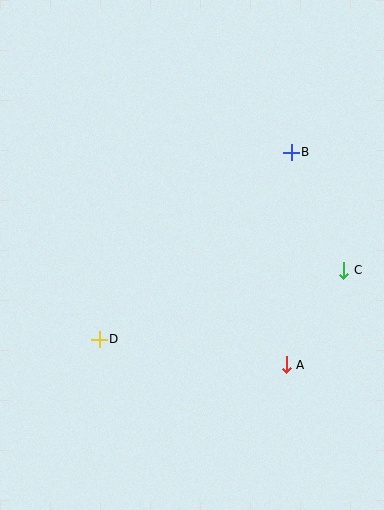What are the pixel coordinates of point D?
Point D is at (99, 339).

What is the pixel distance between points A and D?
The distance between A and D is 189 pixels.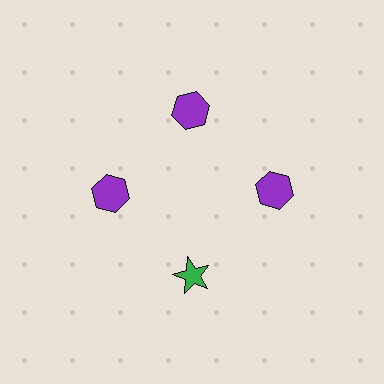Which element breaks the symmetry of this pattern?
The green star at roughly the 6 o'clock position breaks the symmetry. All other shapes are purple hexagons.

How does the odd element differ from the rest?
It differs in both color (green instead of purple) and shape (star instead of hexagon).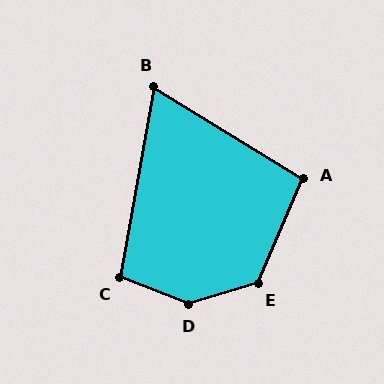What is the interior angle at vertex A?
Approximately 98 degrees (obtuse).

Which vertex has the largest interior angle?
D, at approximately 142 degrees.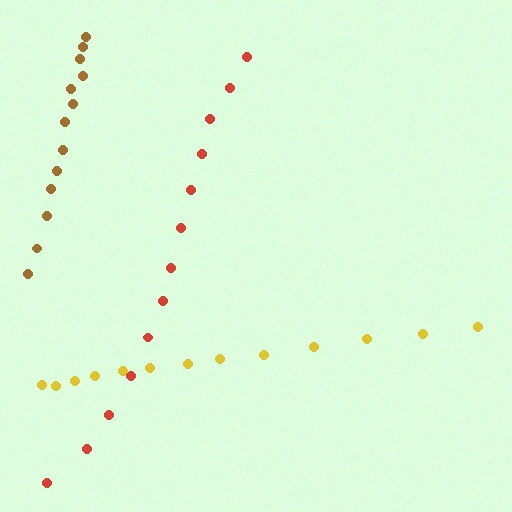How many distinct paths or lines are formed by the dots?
There are 3 distinct paths.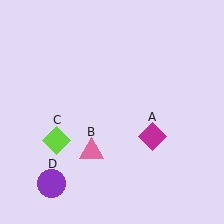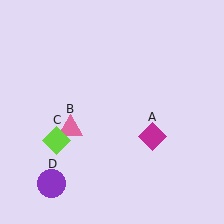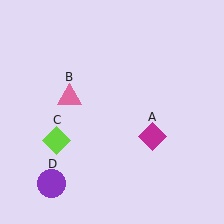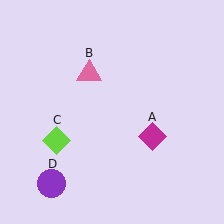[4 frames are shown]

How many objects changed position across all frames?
1 object changed position: pink triangle (object B).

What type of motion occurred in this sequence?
The pink triangle (object B) rotated clockwise around the center of the scene.